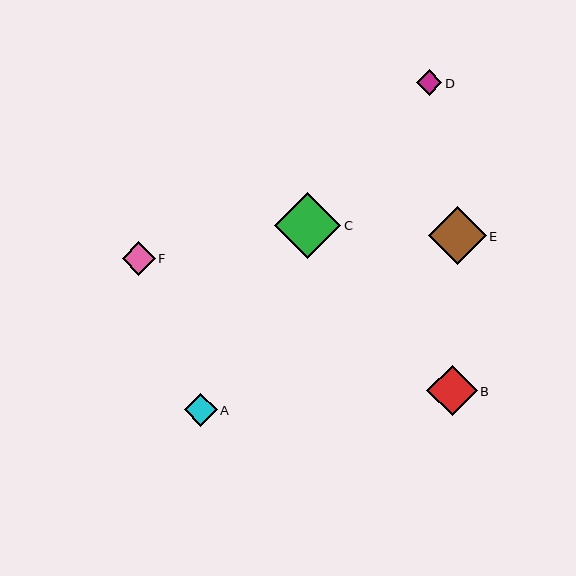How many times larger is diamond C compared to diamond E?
Diamond C is approximately 1.2 times the size of diamond E.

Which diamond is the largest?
Diamond C is the largest with a size of approximately 66 pixels.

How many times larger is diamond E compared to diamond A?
Diamond E is approximately 1.7 times the size of diamond A.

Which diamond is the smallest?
Diamond D is the smallest with a size of approximately 26 pixels.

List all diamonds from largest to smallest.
From largest to smallest: C, E, B, F, A, D.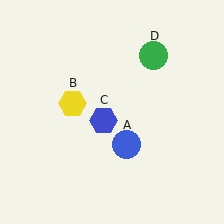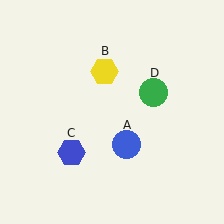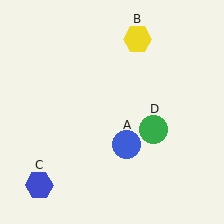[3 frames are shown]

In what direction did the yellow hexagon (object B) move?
The yellow hexagon (object B) moved up and to the right.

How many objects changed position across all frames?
3 objects changed position: yellow hexagon (object B), blue hexagon (object C), green circle (object D).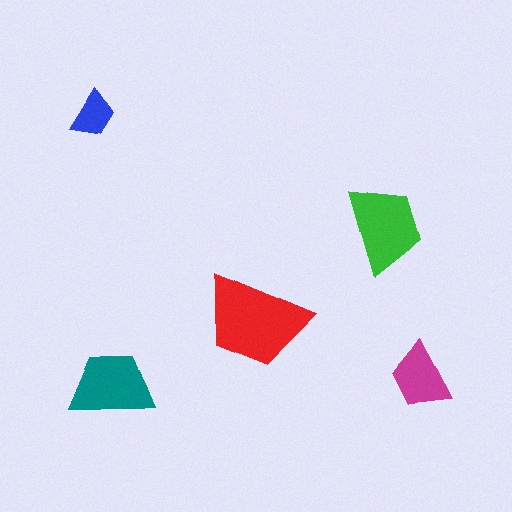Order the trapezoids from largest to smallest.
the red one, the green one, the teal one, the magenta one, the blue one.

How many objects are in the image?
There are 5 objects in the image.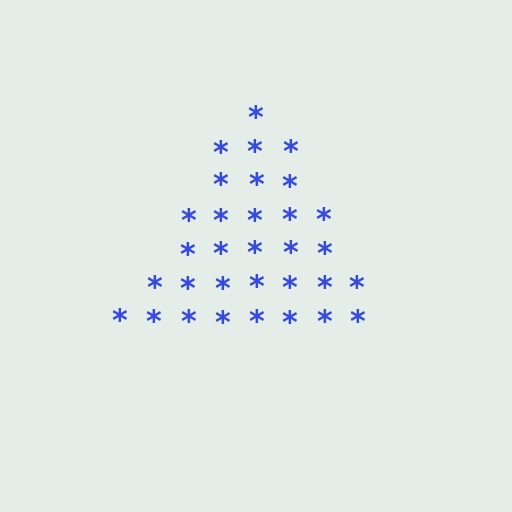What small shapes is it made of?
It is made of small asterisks.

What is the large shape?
The large shape is a triangle.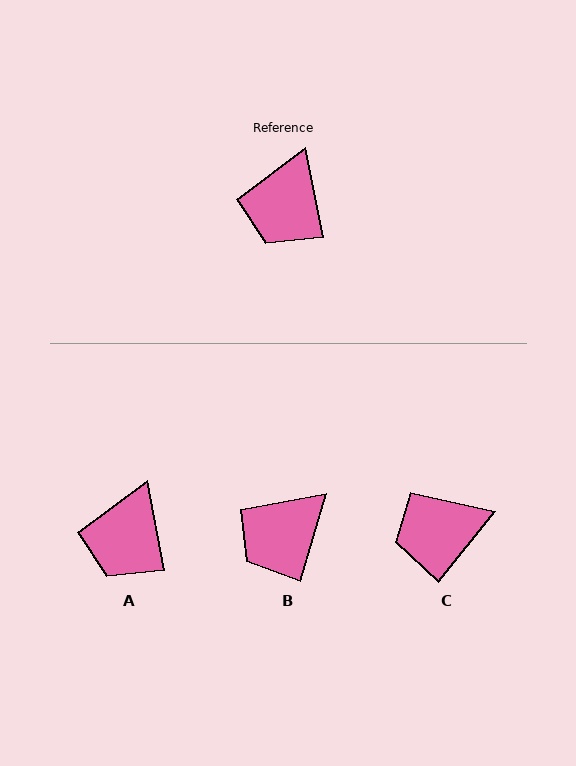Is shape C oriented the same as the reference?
No, it is off by about 50 degrees.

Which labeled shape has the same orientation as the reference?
A.